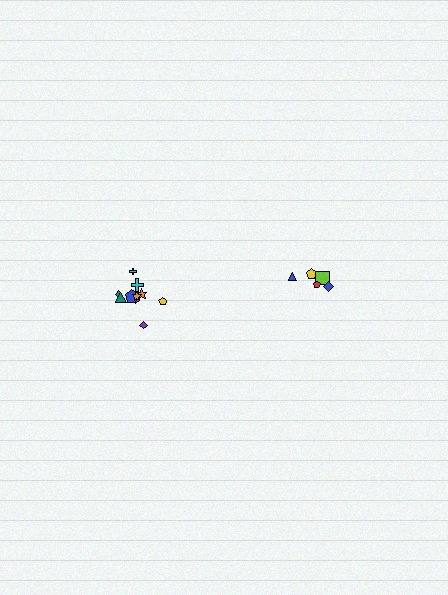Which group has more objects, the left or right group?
The left group.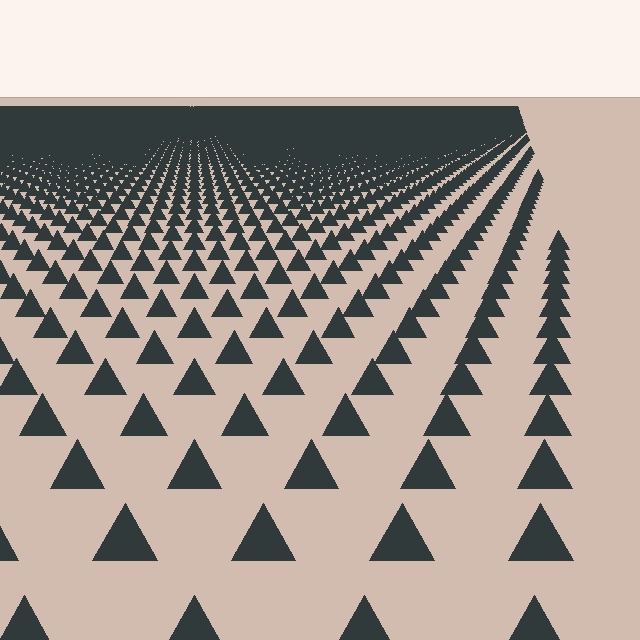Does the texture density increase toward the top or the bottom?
Density increases toward the top.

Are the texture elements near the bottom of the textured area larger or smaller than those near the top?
Larger. Near the bottom, elements are closer to the viewer and appear at a bigger on-screen size.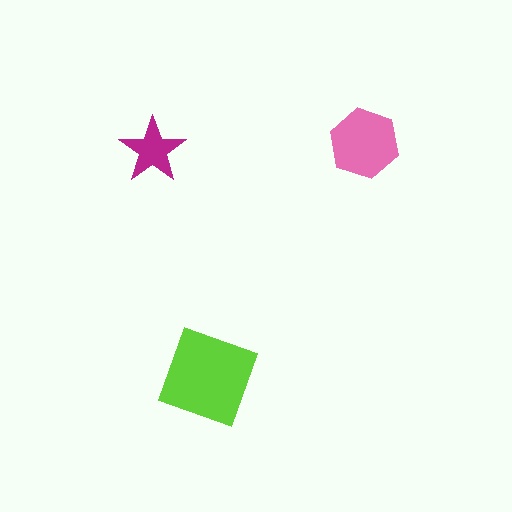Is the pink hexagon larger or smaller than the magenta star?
Larger.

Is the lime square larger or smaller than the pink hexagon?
Larger.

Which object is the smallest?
The magenta star.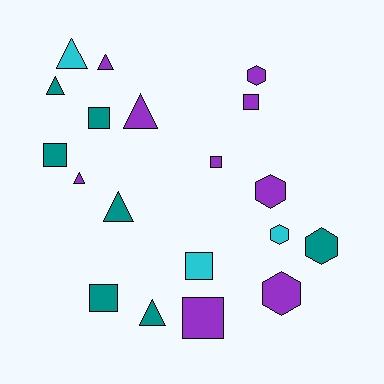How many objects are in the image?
There are 19 objects.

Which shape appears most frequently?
Triangle, with 7 objects.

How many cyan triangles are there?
There is 1 cyan triangle.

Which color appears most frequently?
Purple, with 9 objects.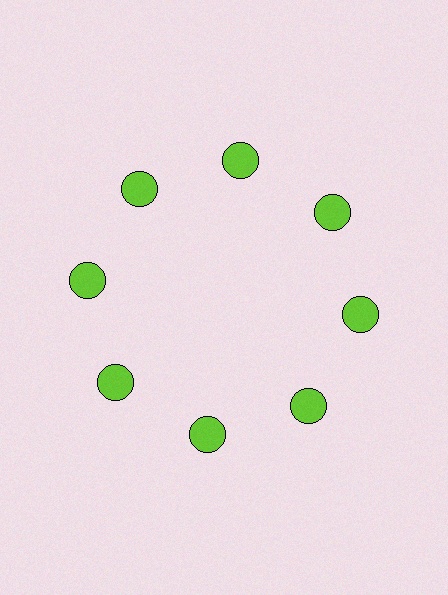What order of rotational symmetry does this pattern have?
This pattern has 8-fold rotational symmetry.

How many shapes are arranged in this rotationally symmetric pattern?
There are 8 shapes, arranged in 8 groups of 1.